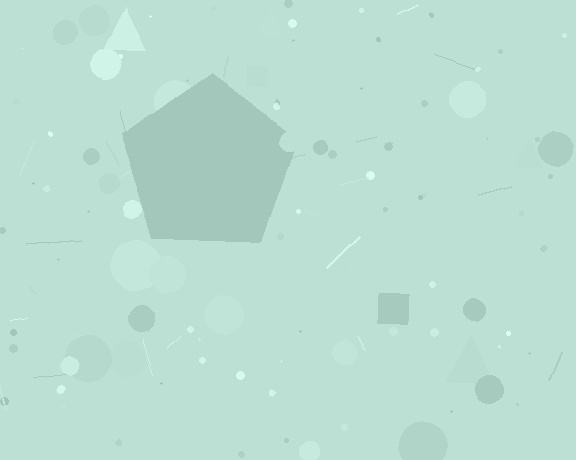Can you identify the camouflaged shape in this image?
The camouflaged shape is a pentagon.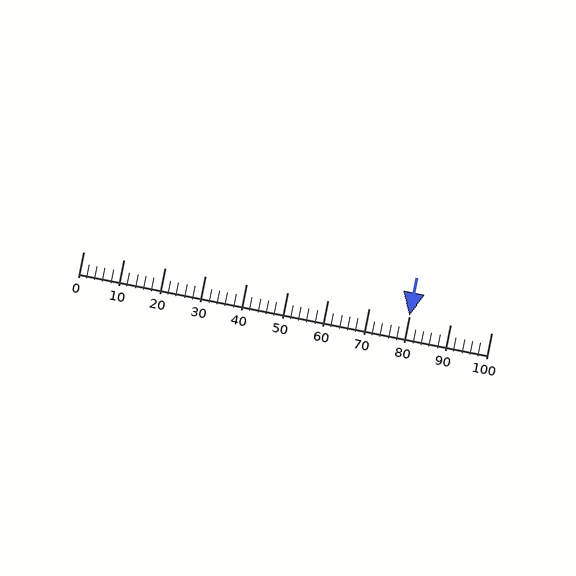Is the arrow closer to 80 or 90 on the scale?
The arrow is closer to 80.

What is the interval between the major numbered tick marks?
The major tick marks are spaced 10 units apart.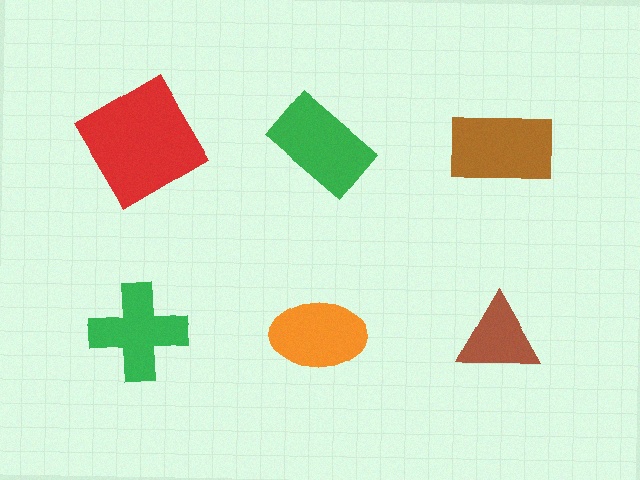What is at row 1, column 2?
A green rectangle.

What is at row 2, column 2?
An orange ellipse.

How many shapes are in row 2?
3 shapes.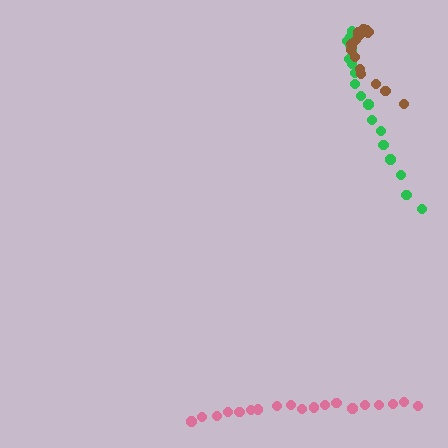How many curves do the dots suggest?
There are 3 distinct paths.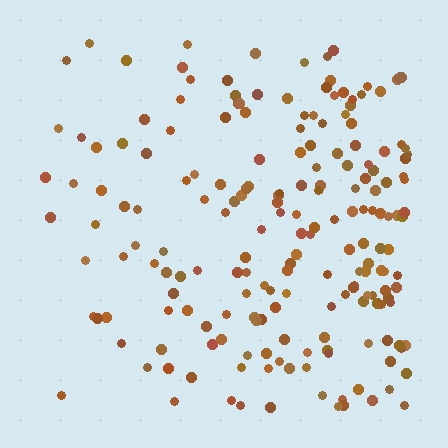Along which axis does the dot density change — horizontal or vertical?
Horizontal.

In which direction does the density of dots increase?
From left to right, with the right side densest.